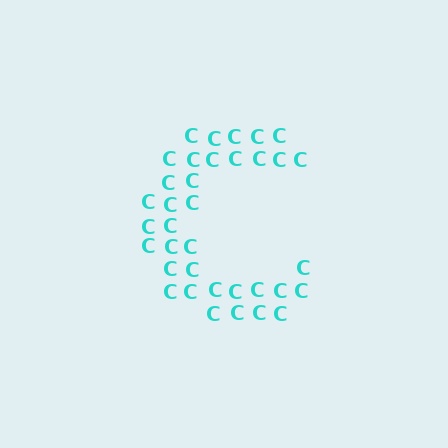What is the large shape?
The large shape is the letter C.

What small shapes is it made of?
It is made of small letter C's.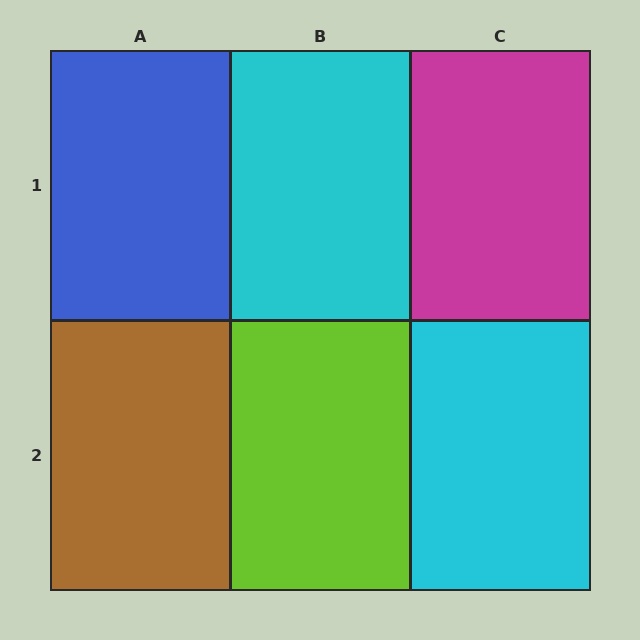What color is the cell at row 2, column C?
Cyan.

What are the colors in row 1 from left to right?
Blue, cyan, magenta.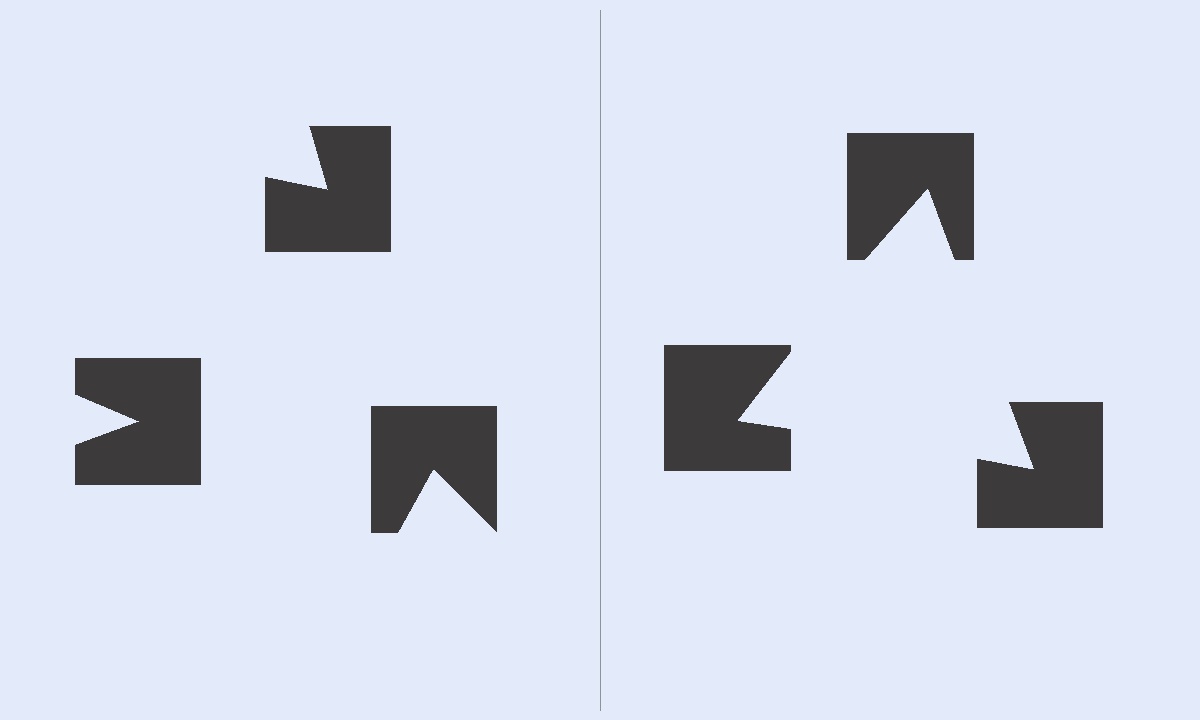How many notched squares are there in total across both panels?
6 — 3 on each side.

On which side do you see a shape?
An illusory triangle appears on the right side. On the left side the wedge cuts are rotated, so no coherent shape forms.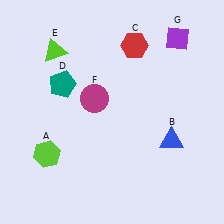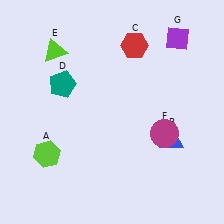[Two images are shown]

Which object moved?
The magenta circle (F) moved right.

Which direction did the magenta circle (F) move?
The magenta circle (F) moved right.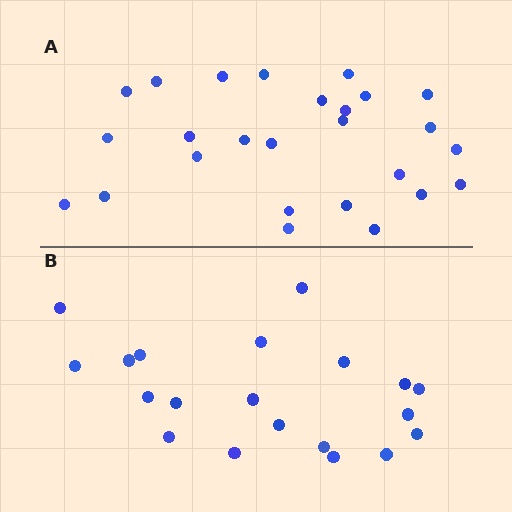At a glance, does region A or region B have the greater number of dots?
Region A (the top region) has more dots.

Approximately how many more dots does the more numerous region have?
Region A has about 6 more dots than region B.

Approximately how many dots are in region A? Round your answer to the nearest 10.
About 30 dots. (The exact count is 26, which rounds to 30.)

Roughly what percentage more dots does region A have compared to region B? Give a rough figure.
About 30% more.